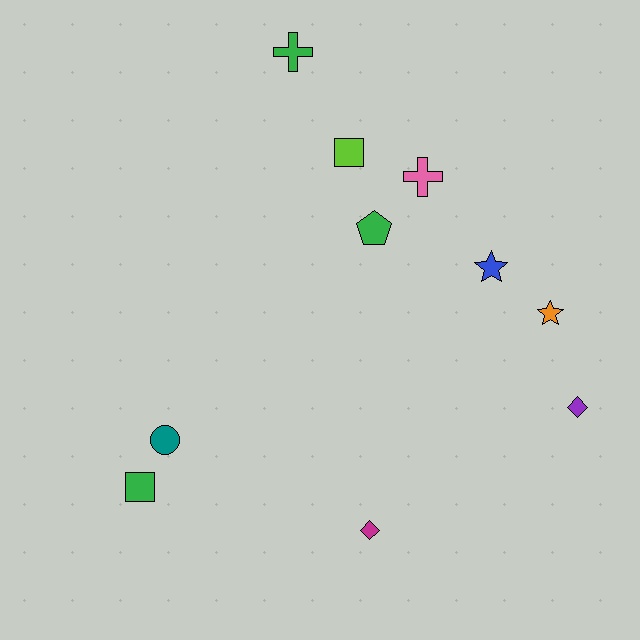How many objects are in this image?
There are 10 objects.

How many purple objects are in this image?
There is 1 purple object.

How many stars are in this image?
There are 2 stars.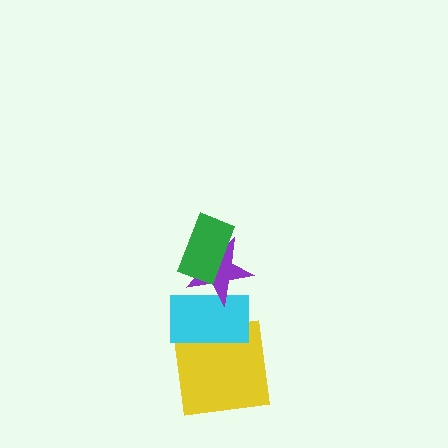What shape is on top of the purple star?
The green rectangle is on top of the purple star.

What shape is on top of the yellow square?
The cyan rectangle is on top of the yellow square.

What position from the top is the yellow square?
The yellow square is 4th from the top.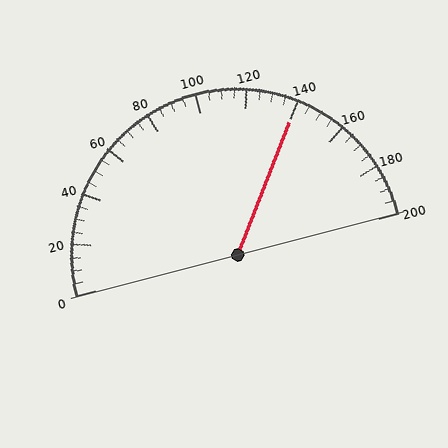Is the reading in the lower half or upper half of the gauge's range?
The reading is in the upper half of the range (0 to 200).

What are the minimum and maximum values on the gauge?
The gauge ranges from 0 to 200.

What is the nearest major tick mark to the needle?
The nearest major tick mark is 140.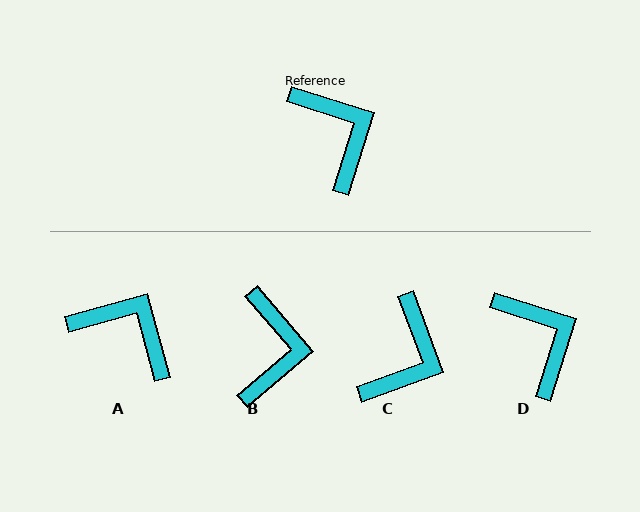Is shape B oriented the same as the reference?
No, it is off by about 32 degrees.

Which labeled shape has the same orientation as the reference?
D.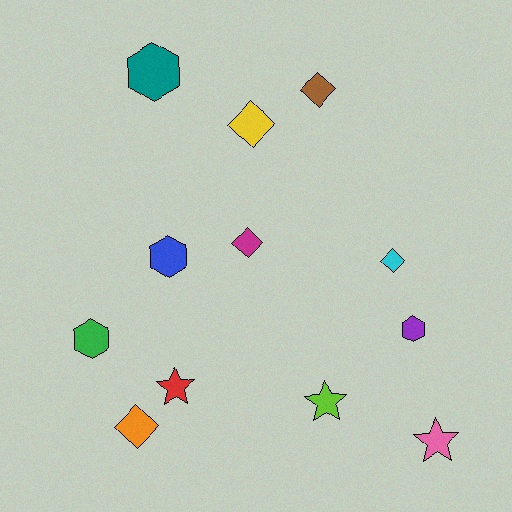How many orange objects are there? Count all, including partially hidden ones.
There is 1 orange object.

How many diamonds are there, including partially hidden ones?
There are 5 diamonds.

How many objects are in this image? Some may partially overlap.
There are 12 objects.